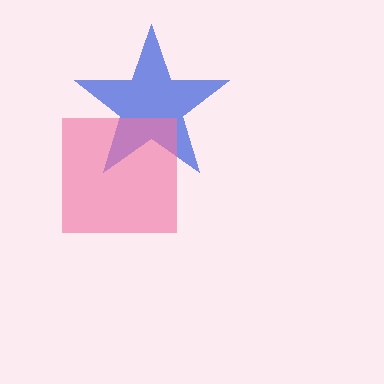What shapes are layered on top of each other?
The layered shapes are: a blue star, a pink square.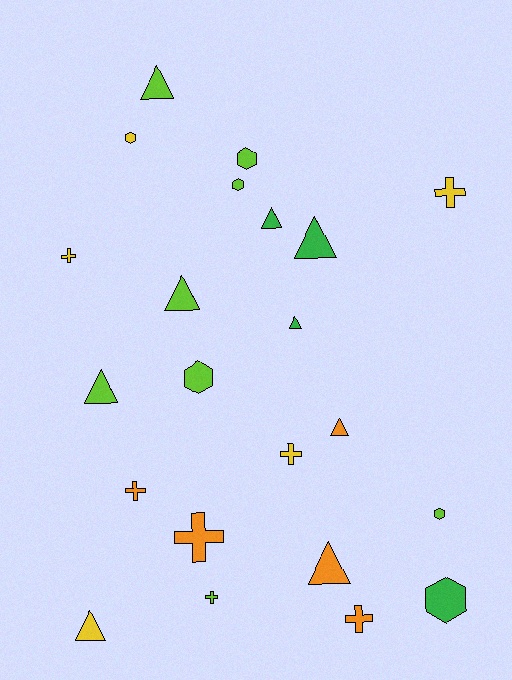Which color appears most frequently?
Lime, with 8 objects.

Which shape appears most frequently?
Triangle, with 9 objects.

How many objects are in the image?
There are 22 objects.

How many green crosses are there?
There are no green crosses.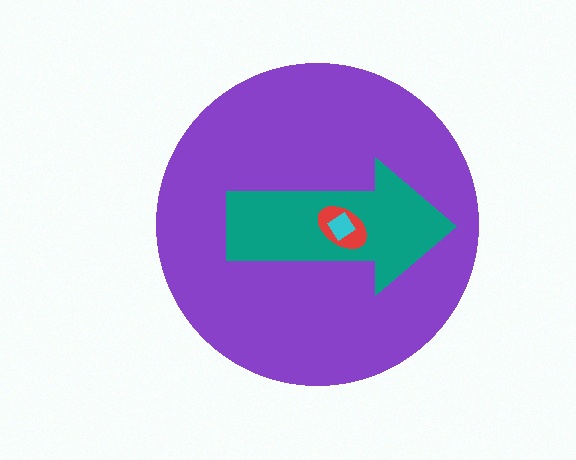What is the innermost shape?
The cyan diamond.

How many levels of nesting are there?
4.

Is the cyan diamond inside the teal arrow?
Yes.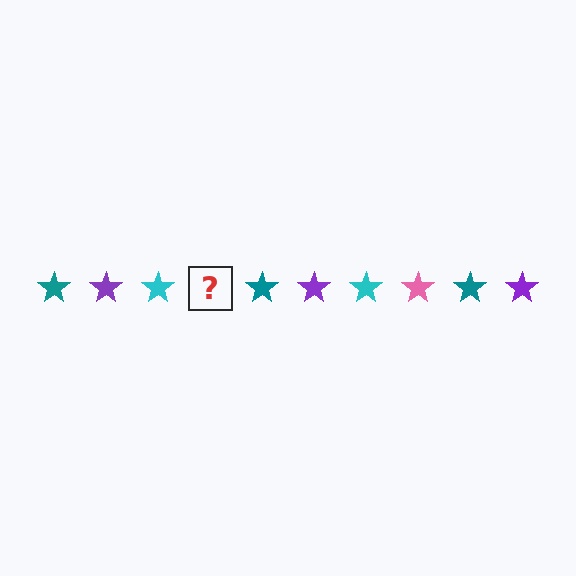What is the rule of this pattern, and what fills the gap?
The rule is that the pattern cycles through teal, purple, cyan, pink stars. The gap should be filled with a pink star.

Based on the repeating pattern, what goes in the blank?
The blank should be a pink star.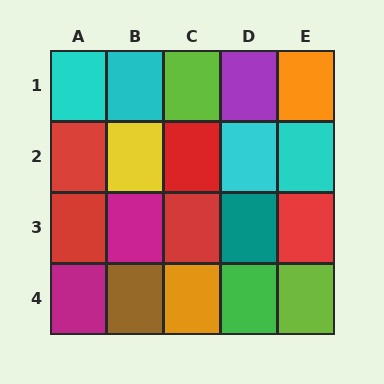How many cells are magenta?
2 cells are magenta.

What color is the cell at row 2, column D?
Cyan.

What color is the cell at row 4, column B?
Brown.